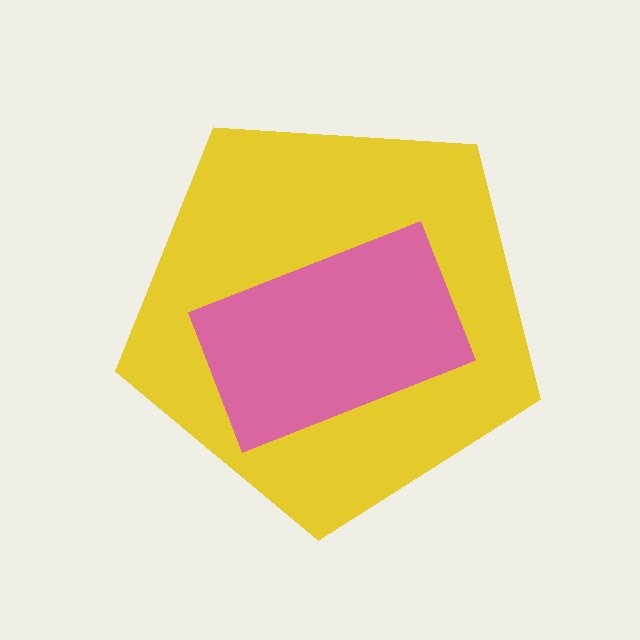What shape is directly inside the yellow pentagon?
The pink rectangle.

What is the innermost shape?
The pink rectangle.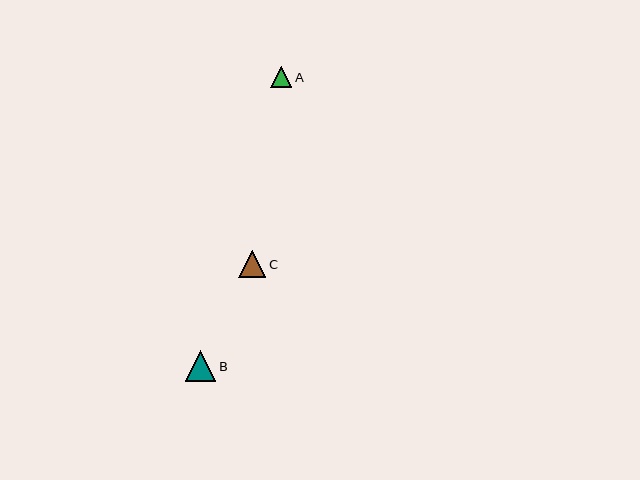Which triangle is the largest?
Triangle B is the largest with a size of approximately 30 pixels.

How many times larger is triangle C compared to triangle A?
Triangle C is approximately 1.3 times the size of triangle A.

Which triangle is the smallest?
Triangle A is the smallest with a size of approximately 21 pixels.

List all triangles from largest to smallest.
From largest to smallest: B, C, A.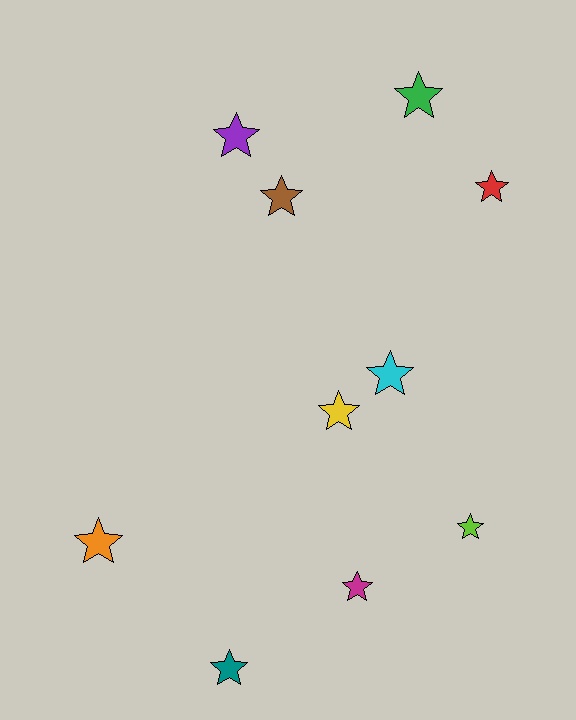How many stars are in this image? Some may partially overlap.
There are 10 stars.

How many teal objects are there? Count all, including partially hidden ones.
There is 1 teal object.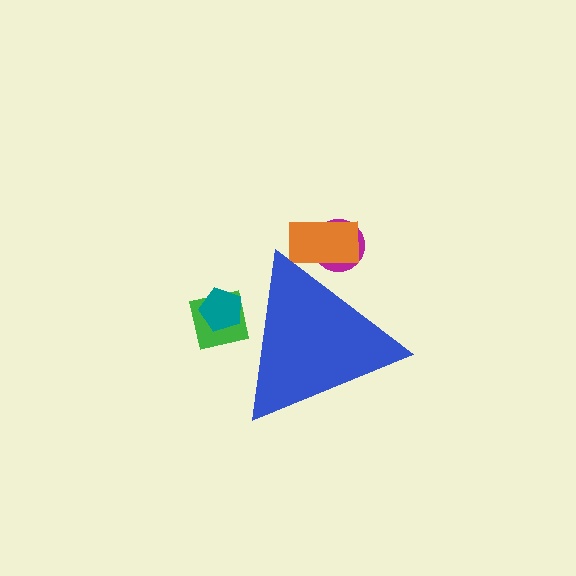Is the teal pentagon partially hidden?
Yes, the teal pentagon is partially hidden behind the blue triangle.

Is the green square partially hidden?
Yes, the green square is partially hidden behind the blue triangle.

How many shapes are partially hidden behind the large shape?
4 shapes are partially hidden.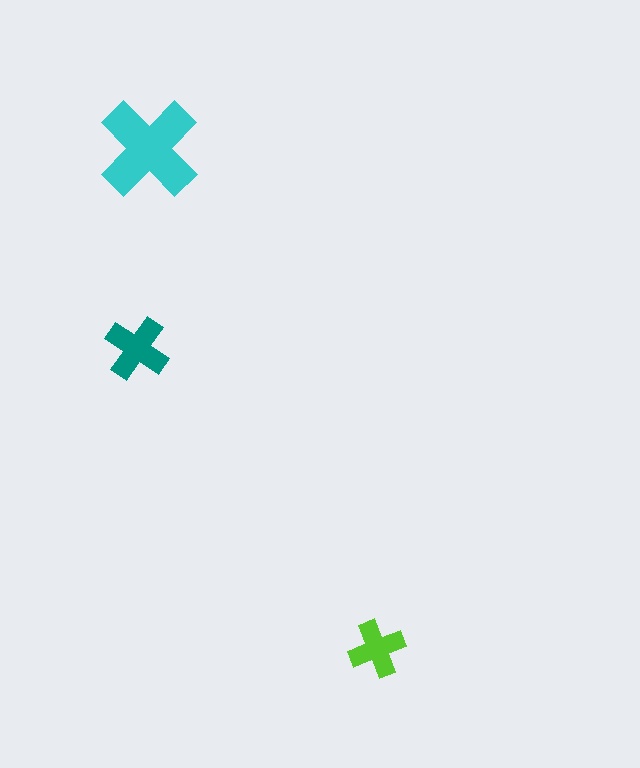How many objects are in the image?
There are 3 objects in the image.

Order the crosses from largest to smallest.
the cyan one, the teal one, the lime one.